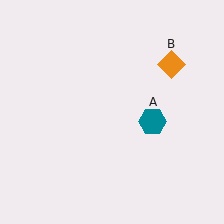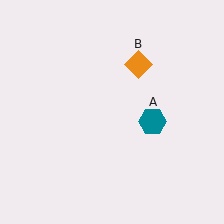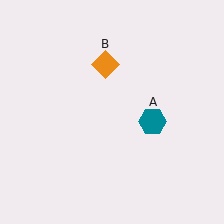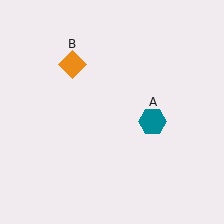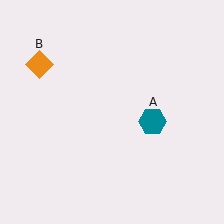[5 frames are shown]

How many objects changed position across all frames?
1 object changed position: orange diamond (object B).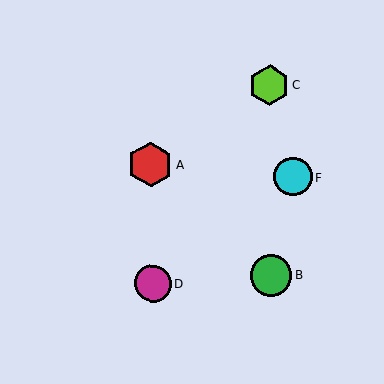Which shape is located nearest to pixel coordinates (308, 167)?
The cyan circle (labeled F) at (293, 177) is nearest to that location.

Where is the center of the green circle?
The center of the green circle is at (271, 275).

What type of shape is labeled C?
Shape C is a lime hexagon.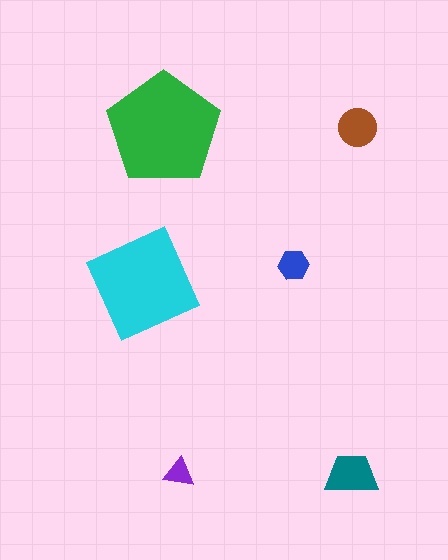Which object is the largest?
The green pentagon.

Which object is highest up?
The brown circle is topmost.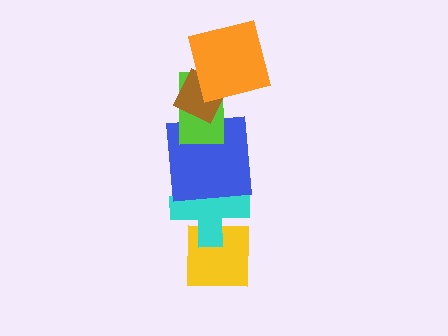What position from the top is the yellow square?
The yellow square is 6th from the top.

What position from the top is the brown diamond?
The brown diamond is 2nd from the top.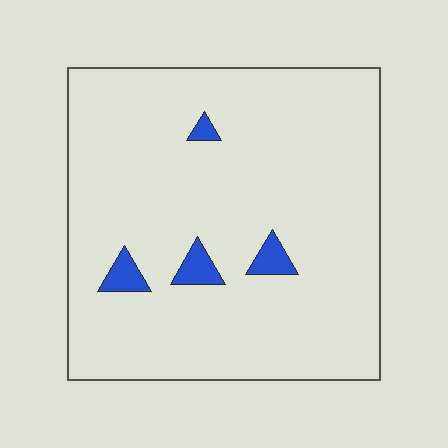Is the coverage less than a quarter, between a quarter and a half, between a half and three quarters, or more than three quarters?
Less than a quarter.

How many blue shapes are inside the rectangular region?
4.